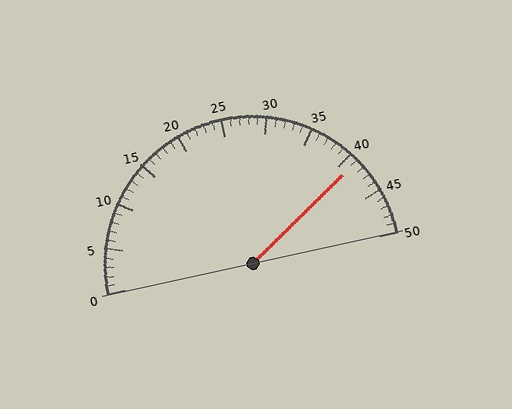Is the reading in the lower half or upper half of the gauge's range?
The reading is in the upper half of the range (0 to 50).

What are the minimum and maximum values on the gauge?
The gauge ranges from 0 to 50.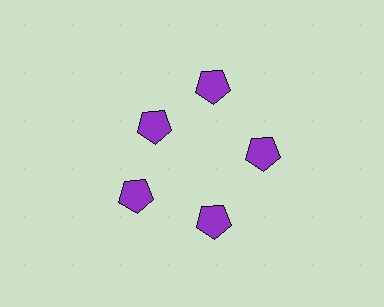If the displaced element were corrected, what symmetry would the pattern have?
It would have 5-fold rotational symmetry — the pattern would map onto itself every 72 degrees.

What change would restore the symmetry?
The symmetry would be restored by moving it outward, back onto the ring so that all 5 pentagons sit at equal angles and equal distance from the center.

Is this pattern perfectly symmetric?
No. The 5 purple pentagons are arranged in a ring, but one element near the 10 o'clock position is pulled inward toward the center, breaking the 5-fold rotational symmetry.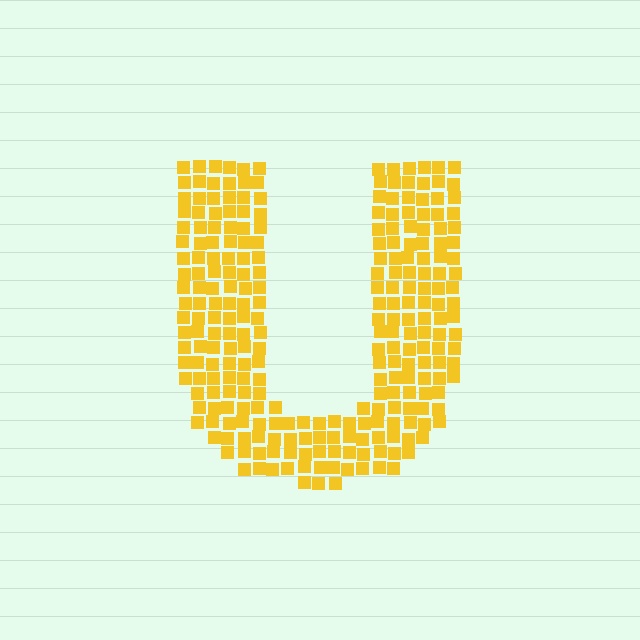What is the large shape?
The large shape is the letter U.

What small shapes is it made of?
It is made of small squares.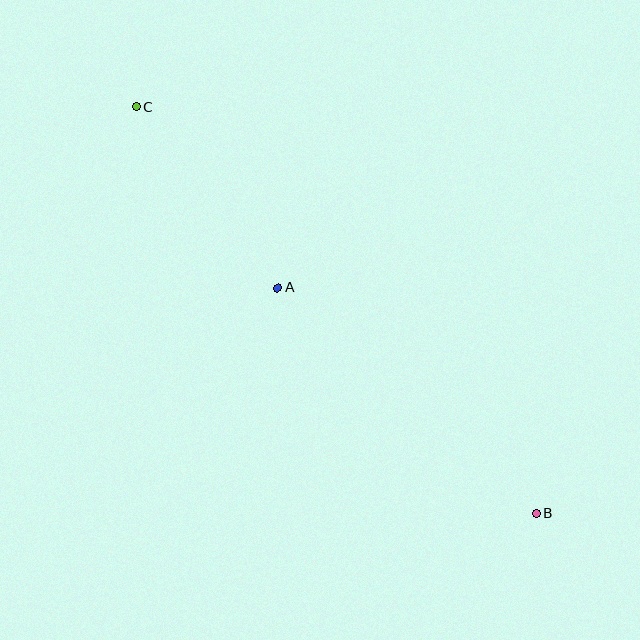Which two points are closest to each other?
Points A and C are closest to each other.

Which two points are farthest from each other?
Points B and C are farthest from each other.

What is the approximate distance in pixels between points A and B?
The distance between A and B is approximately 344 pixels.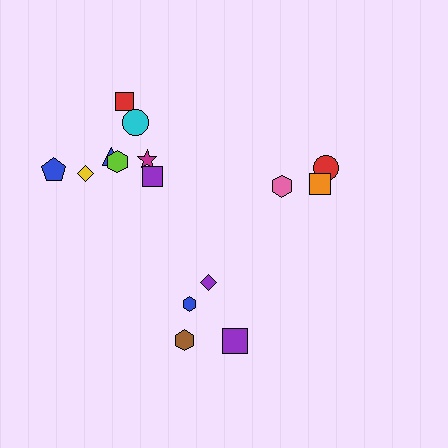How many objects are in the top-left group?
There are 8 objects.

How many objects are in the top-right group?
There are 3 objects.